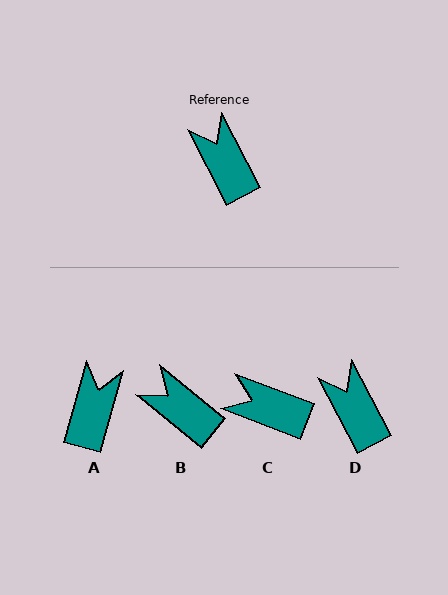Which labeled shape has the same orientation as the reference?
D.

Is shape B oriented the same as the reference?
No, it is off by about 24 degrees.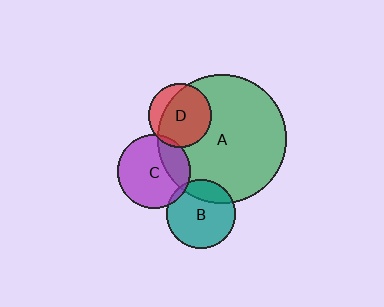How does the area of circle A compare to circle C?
Approximately 3.1 times.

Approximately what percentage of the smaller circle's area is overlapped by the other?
Approximately 5%.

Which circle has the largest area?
Circle A (green).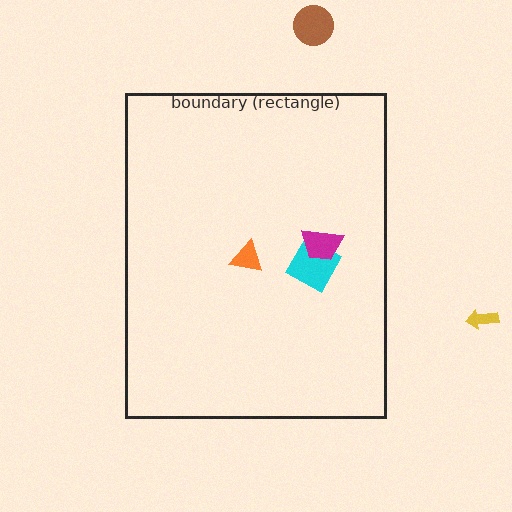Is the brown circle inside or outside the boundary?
Outside.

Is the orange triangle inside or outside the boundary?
Inside.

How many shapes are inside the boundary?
3 inside, 2 outside.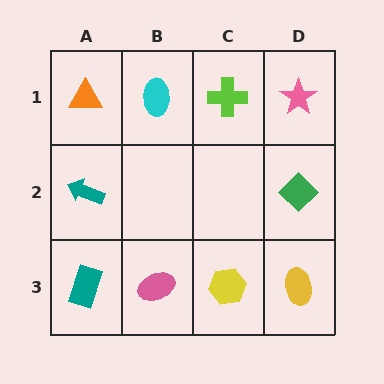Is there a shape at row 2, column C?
No, that cell is empty.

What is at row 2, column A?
A teal arrow.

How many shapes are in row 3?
4 shapes.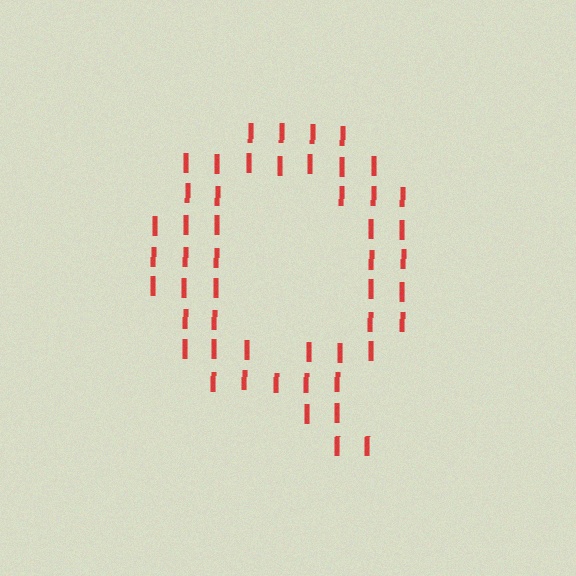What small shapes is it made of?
It is made of small letter I's.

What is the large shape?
The large shape is the letter Q.